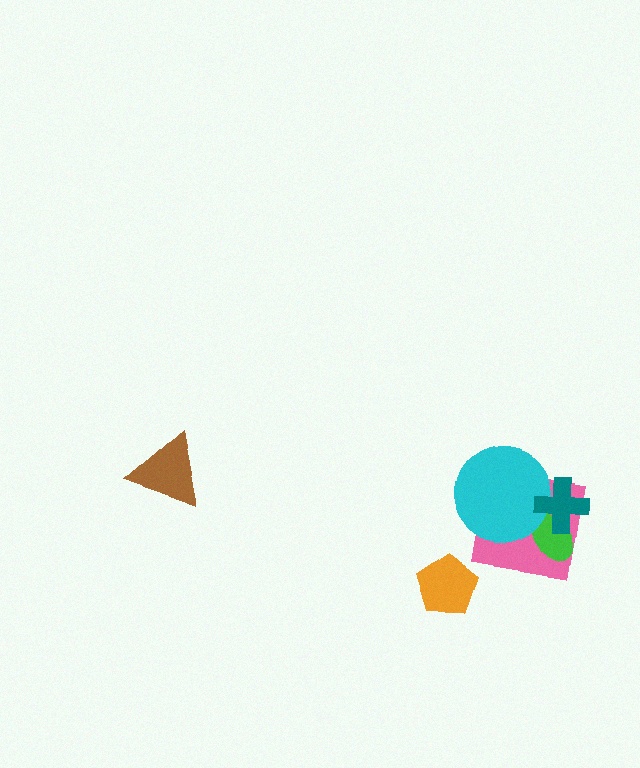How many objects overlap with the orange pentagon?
0 objects overlap with the orange pentagon.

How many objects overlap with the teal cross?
3 objects overlap with the teal cross.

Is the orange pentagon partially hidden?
No, no other shape covers it.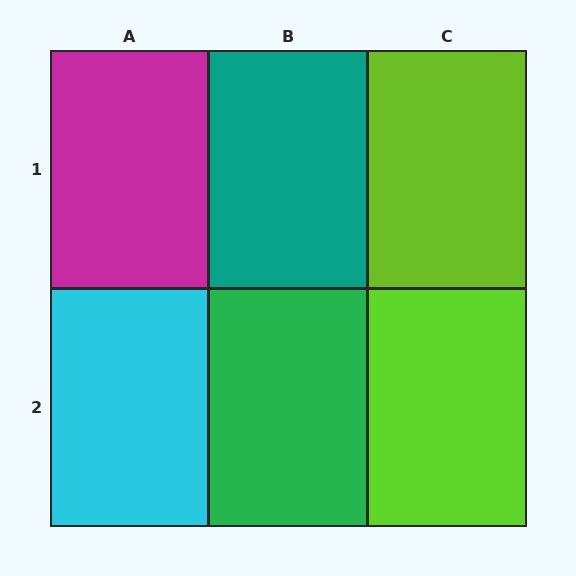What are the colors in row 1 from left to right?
Magenta, teal, lime.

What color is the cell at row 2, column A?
Cyan.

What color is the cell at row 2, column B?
Green.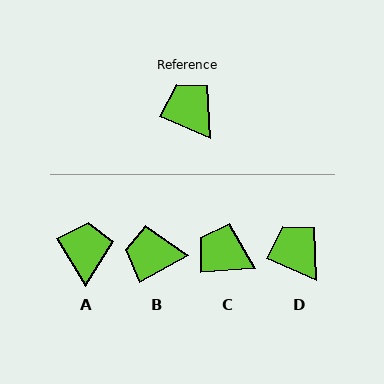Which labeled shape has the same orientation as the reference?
D.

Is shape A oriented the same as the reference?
No, it is off by about 35 degrees.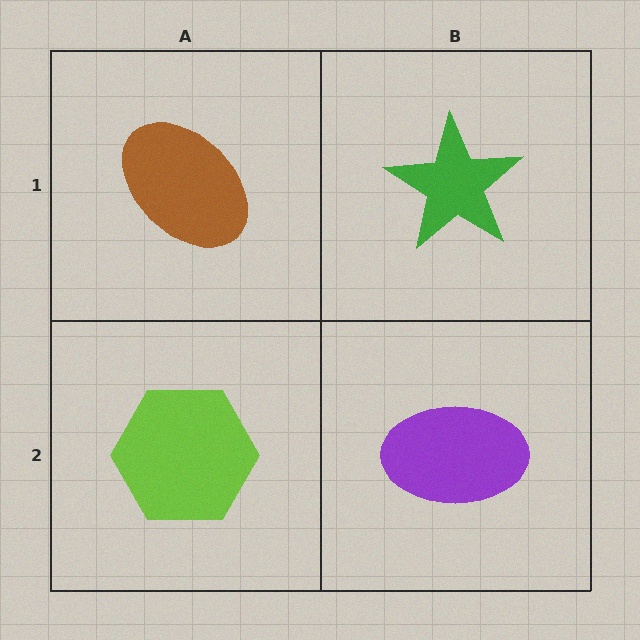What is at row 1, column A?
A brown ellipse.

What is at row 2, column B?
A purple ellipse.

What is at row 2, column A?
A lime hexagon.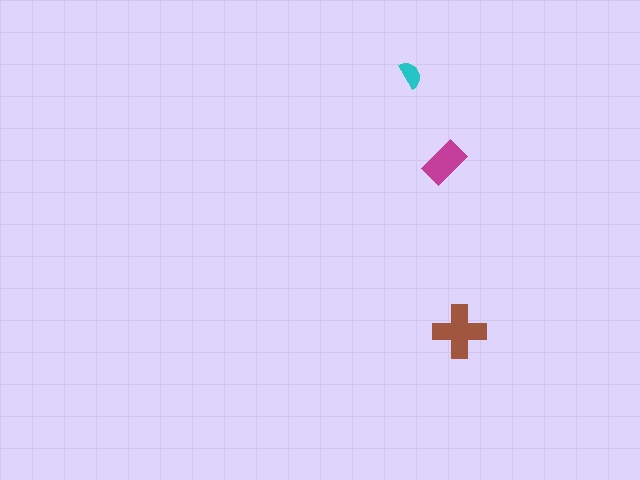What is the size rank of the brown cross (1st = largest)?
1st.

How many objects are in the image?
There are 3 objects in the image.